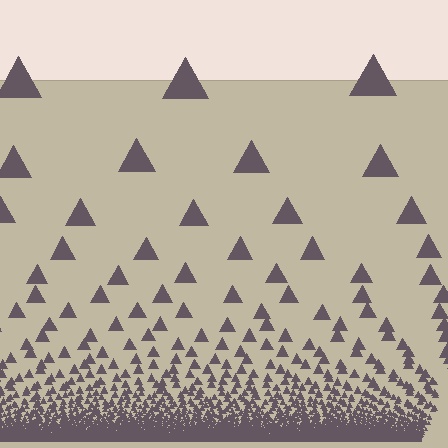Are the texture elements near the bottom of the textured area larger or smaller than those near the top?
Smaller. The gradient is inverted — elements near the bottom are smaller and denser.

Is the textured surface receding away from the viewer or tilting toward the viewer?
The surface appears to tilt toward the viewer. Texture elements get larger and sparser toward the top.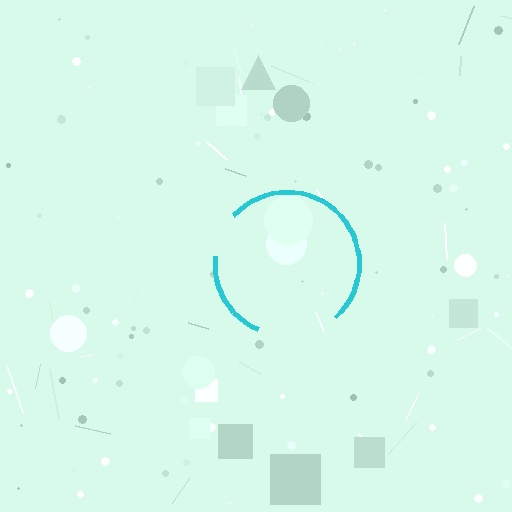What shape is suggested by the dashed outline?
The dashed outline suggests a circle.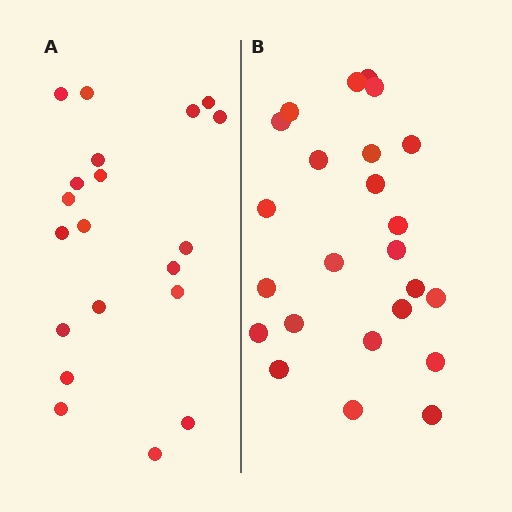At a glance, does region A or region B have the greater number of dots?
Region B (the right region) has more dots.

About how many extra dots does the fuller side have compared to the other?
Region B has about 4 more dots than region A.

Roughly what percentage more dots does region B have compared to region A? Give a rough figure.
About 20% more.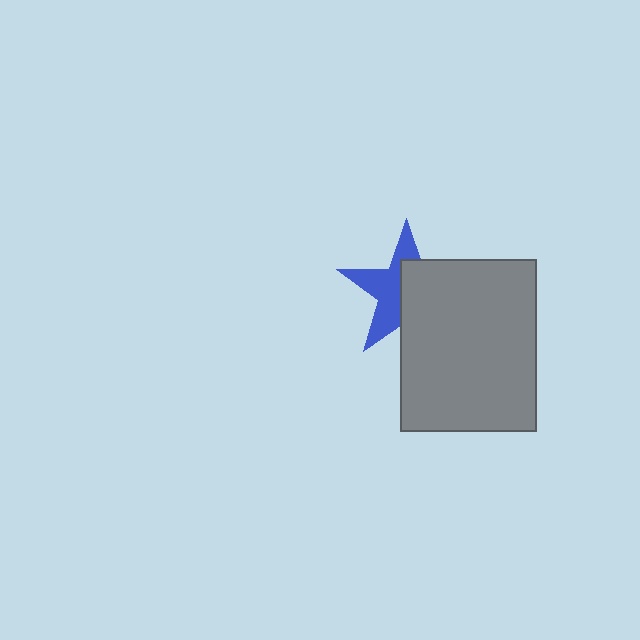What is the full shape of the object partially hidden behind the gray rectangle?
The partially hidden object is a blue star.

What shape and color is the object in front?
The object in front is a gray rectangle.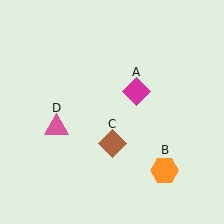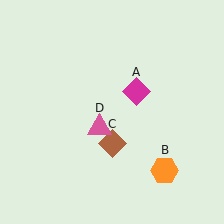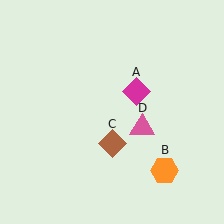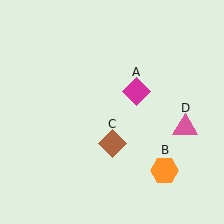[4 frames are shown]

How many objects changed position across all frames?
1 object changed position: pink triangle (object D).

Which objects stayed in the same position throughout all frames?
Magenta diamond (object A) and orange hexagon (object B) and brown diamond (object C) remained stationary.